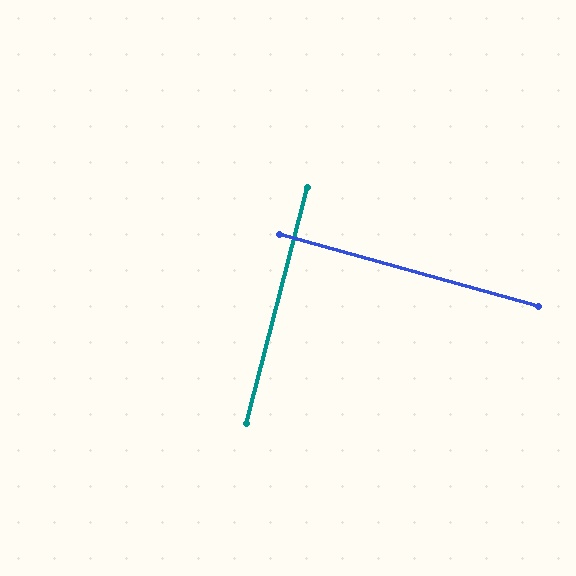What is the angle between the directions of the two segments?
Approximately 89 degrees.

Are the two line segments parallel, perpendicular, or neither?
Perpendicular — they meet at approximately 89°.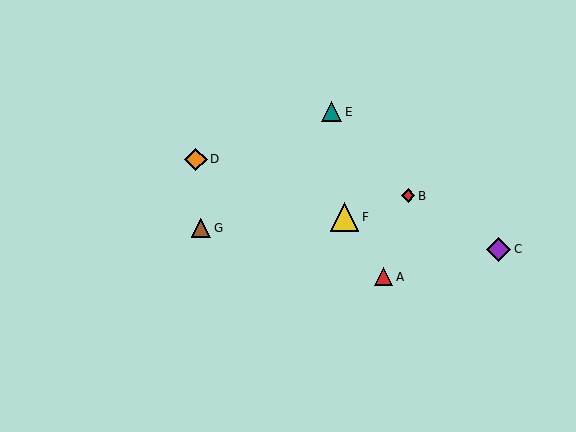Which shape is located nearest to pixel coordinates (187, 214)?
The brown triangle (labeled G) at (201, 228) is nearest to that location.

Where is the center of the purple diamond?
The center of the purple diamond is at (499, 249).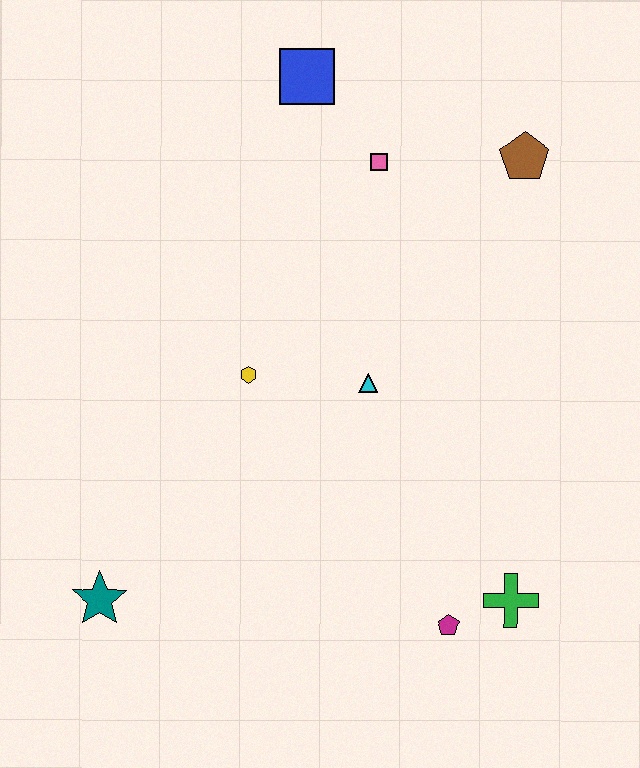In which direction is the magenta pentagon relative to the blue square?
The magenta pentagon is below the blue square.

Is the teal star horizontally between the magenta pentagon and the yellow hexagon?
No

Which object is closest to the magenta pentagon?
The green cross is closest to the magenta pentagon.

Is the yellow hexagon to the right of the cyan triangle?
No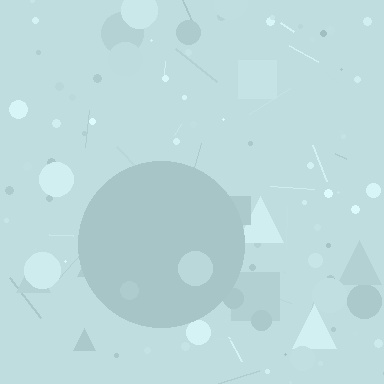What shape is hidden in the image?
A circle is hidden in the image.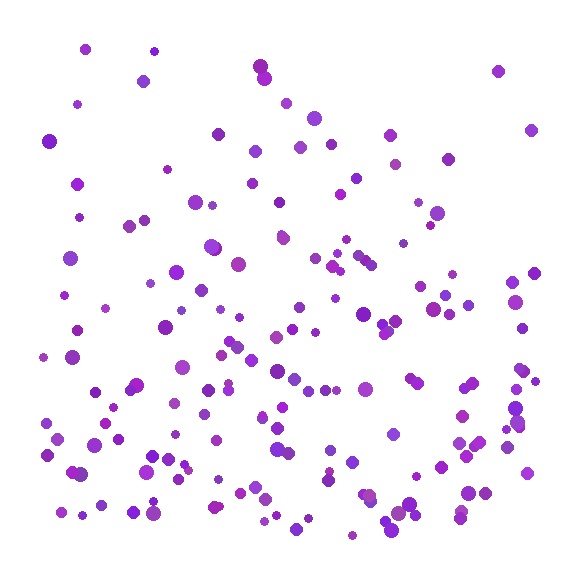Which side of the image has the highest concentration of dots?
The bottom.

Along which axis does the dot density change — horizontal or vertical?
Vertical.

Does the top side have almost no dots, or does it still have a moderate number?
Still a moderate number, just noticeably fewer than the bottom.